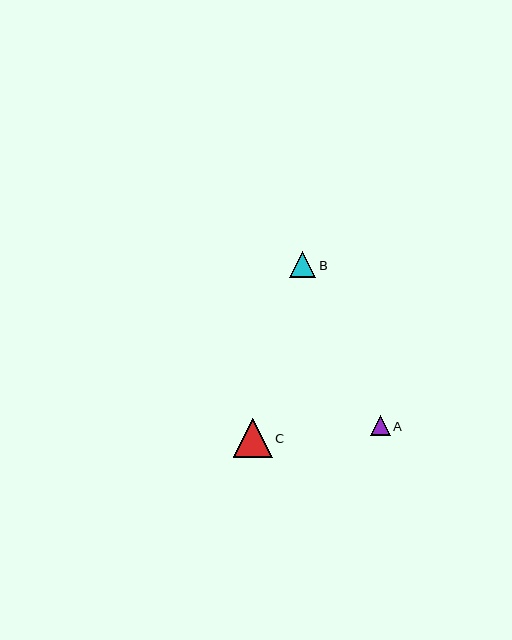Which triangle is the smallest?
Triangle A is the smallest with a size of approximately 20 pixels.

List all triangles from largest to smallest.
From largest to smallest: C, B, A.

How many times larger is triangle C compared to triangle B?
Triangle C is approximately 1.5 times the size of triangle B.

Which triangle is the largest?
Triangle C is the largest with a size of approximately 39 pixels.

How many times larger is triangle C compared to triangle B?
Triangle C is approximately 1.5 times the size of triangle B.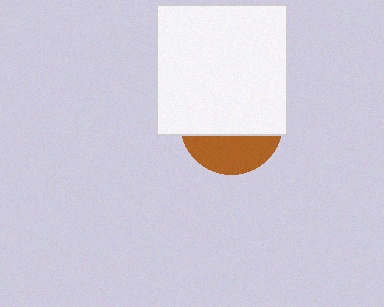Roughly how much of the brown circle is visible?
A small part of it is visible (roughly 35%).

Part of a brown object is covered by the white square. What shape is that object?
It is a circle.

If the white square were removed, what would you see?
You would see the complete brown circle.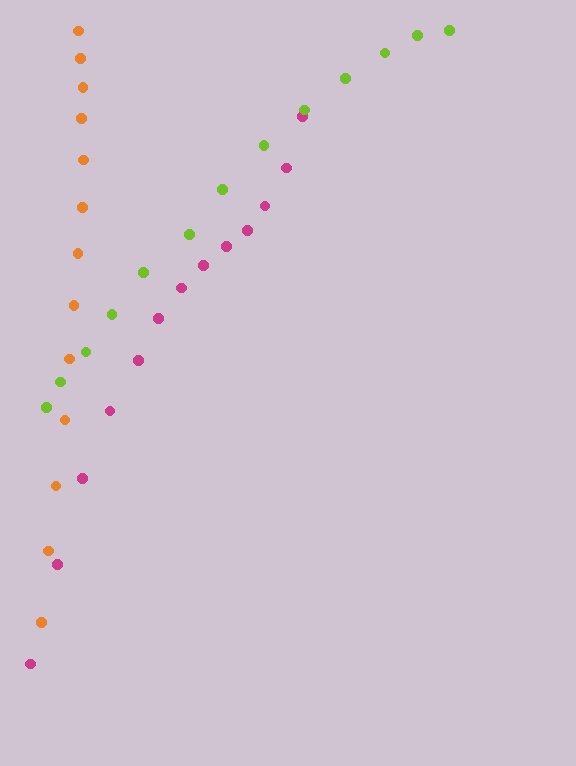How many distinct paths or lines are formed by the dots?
There are 3 distinct paths.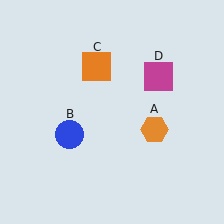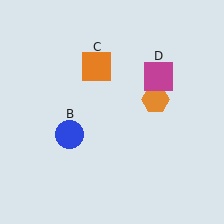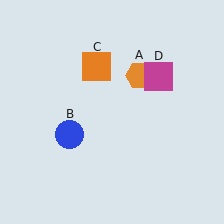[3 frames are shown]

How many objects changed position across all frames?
1 object changed position: orange hexagon (object A).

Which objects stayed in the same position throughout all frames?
Blue circle (object B) and orange square (object C) and magenta square (object D) remained stationary.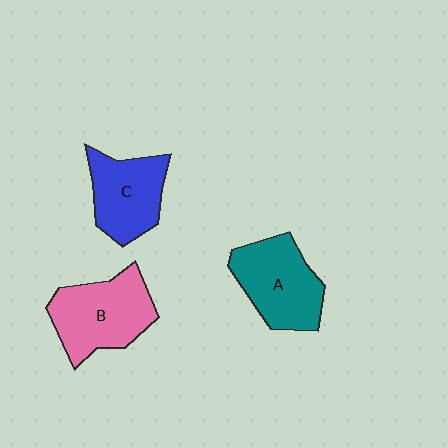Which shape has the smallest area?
Shape C (blue).